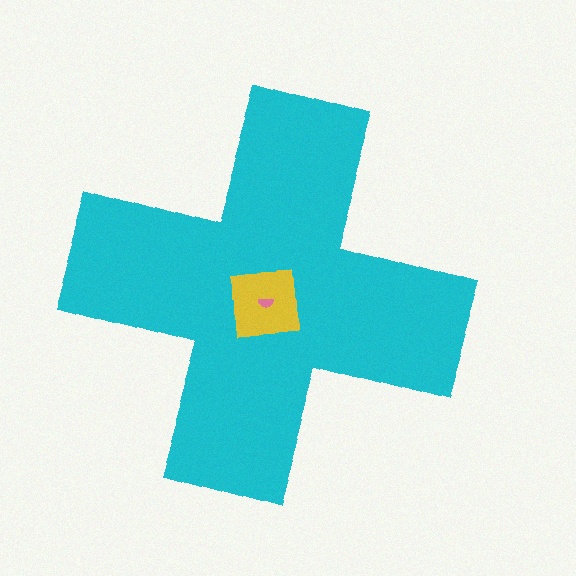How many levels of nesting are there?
3.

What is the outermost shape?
The cyan cross.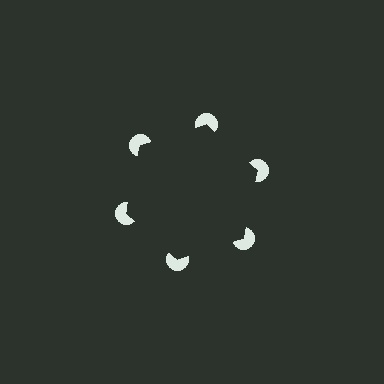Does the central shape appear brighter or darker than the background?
It typically appears slightly darker than the background, even though no actual brightness change is drawn.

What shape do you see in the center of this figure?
An illusory hexagon — its edges are inferred from the aligned wedge cuts in the pac-man discs, not physically drawn.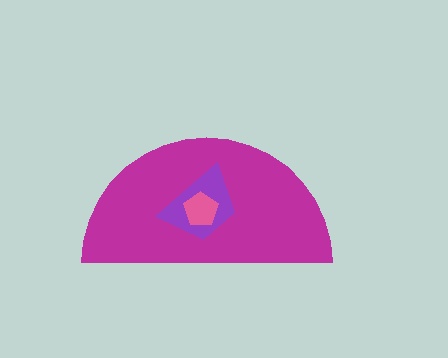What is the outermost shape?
The magenta semicircle.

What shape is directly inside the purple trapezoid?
The pink pentagon.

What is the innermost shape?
The pink pentagon.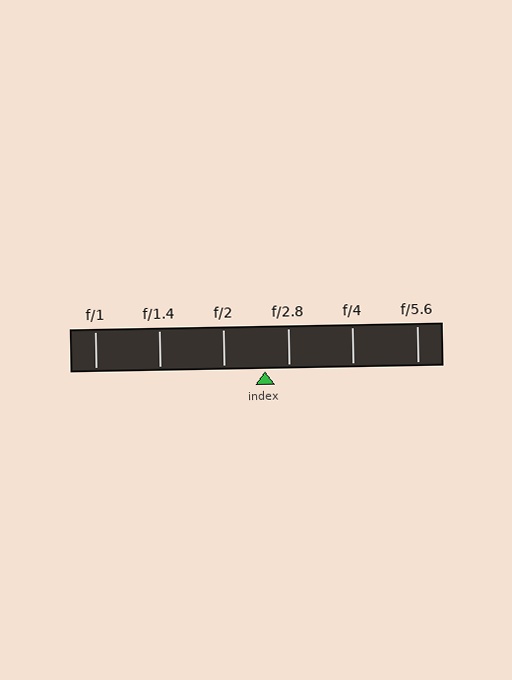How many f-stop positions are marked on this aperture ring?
There are 6 f-stop positions marked.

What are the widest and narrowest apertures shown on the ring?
The widest aperture shown is f/1 and the narrowest is f/5.6.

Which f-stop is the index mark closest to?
The index mark is closest to f/2.8.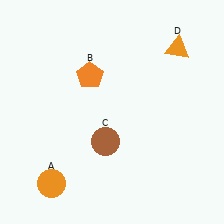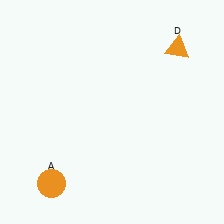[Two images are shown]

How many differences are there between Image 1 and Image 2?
There are 2 differences between the two images.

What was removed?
The orange pentagon (B), the brown circle (C) were removed in Image 2.